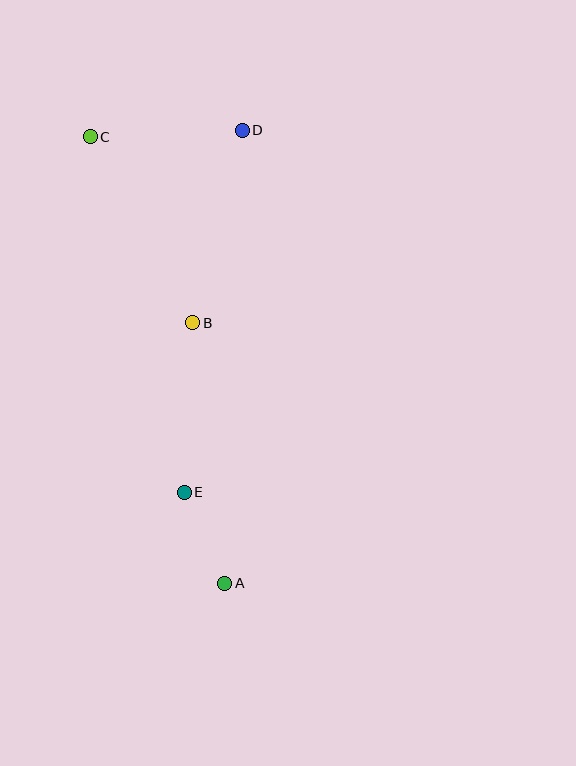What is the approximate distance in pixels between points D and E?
The distance between D and E is approximately 367 pixels.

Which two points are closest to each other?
Points A and E are closest to each other.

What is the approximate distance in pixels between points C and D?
The distance between C and D is approximately 152 pixels.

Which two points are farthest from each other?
Points A and C are farthest from each other.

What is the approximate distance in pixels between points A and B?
The distance between A and B is approximately 263 pixels.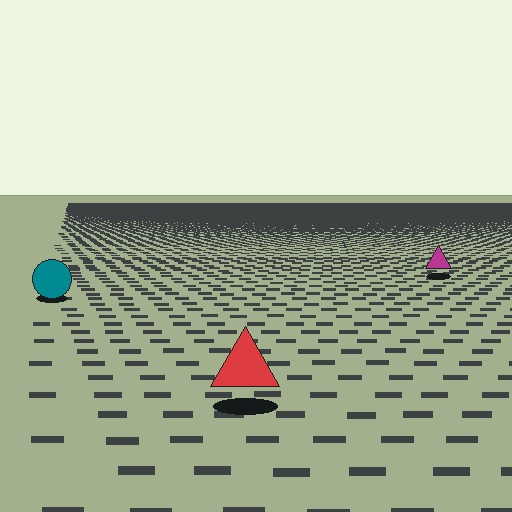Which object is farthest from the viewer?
The magenta triangle is farthest from the viewer. It appears smaller and the ground texture around it is denser.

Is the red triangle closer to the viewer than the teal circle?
Yes. The red triangle is closer — you can tell from the texture gradient: the ground texture is coarser near it.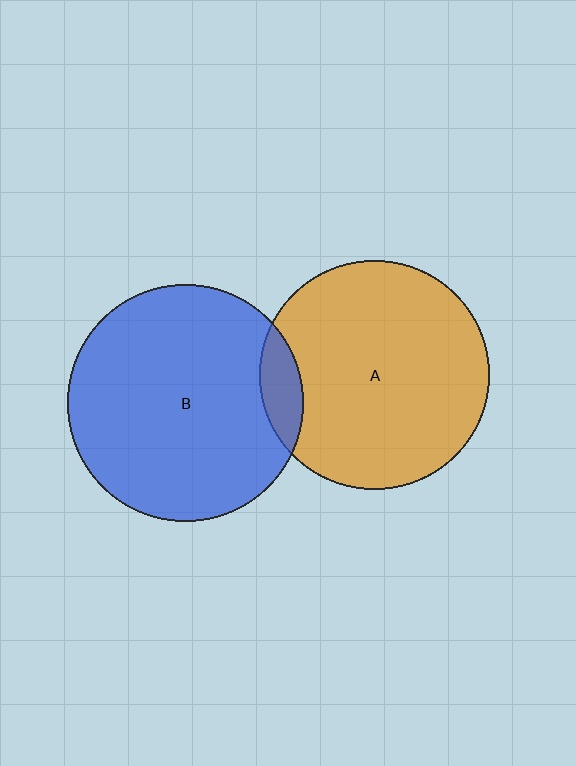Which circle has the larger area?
Circle B (blue).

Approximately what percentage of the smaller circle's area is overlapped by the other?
Approximately 10%.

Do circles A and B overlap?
Yes.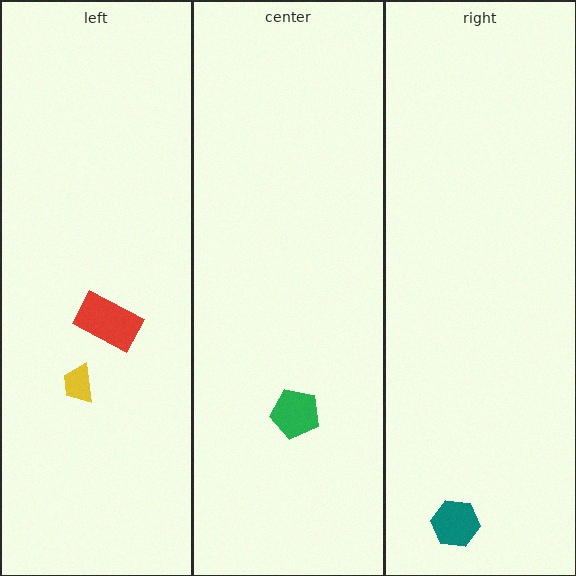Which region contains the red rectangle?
The left region.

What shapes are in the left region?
The red rectangle, the yellow trapezoid.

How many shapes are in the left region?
2.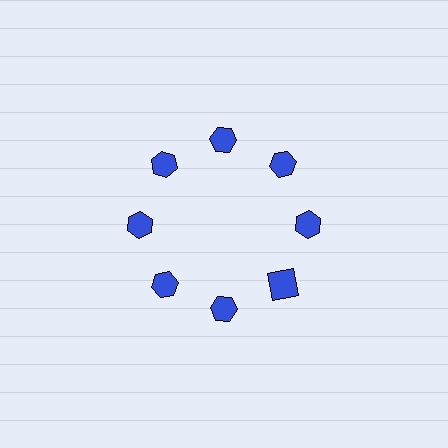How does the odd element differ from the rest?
It has a different shape: square instead of hexagon.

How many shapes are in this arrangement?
There are 8 shapes arranged in a ring pattern.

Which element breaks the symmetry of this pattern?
The blue square at roughly the 4 o'clock position breaks the symmetry. All other shapes are blue hexagons.